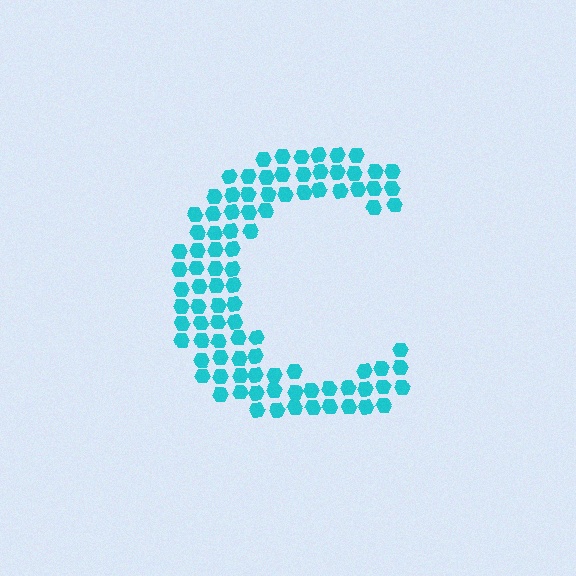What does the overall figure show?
The overall figure shows the letter C.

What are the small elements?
The small elements are hexagons.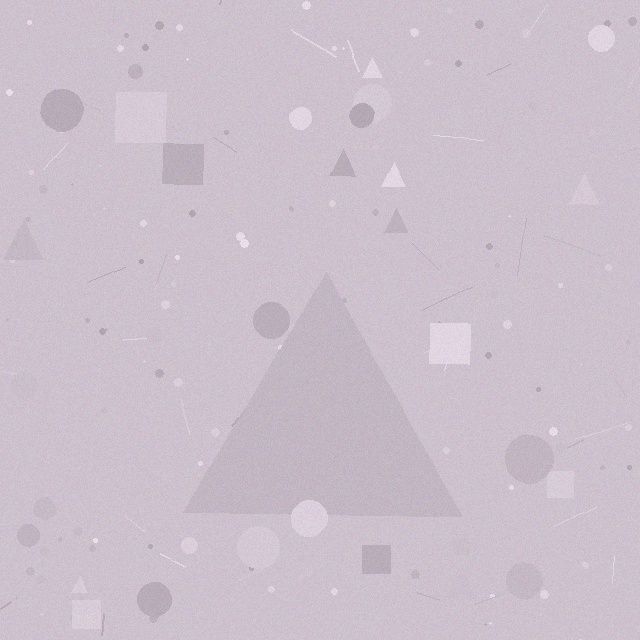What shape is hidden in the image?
A triangle is hidden in the image.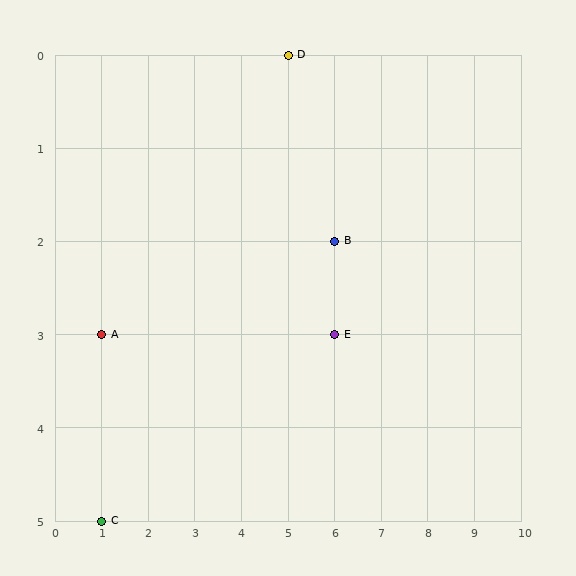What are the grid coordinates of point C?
Point C is at grid coordinates (1, 5).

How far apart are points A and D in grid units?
Points A and D are 4 columns and 3 rows apart (about 5.0 grid units diagonally).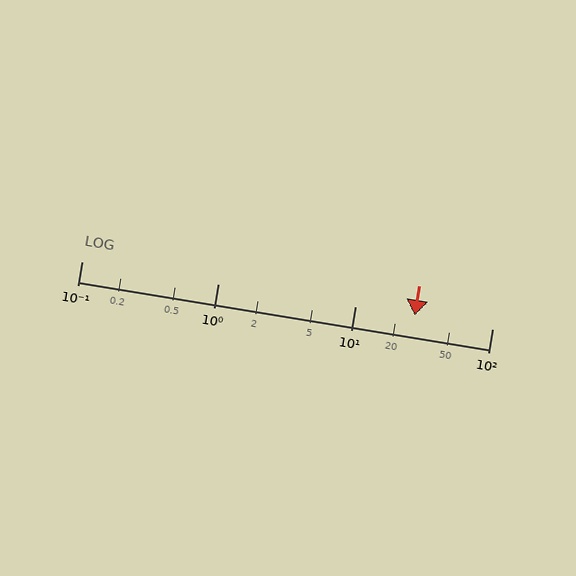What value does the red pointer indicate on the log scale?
The pointer indicates approximately 27.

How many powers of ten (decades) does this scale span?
The scale spans 3 decades, from 0.1 to 100.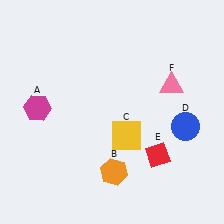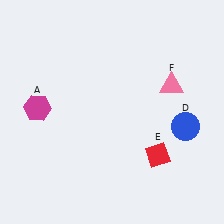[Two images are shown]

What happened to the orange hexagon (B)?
The orange hexagon (B) was removed in Image 2. It was in the bottom-right area of Image 1.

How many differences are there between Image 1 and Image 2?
There are 2 differences between the two images.